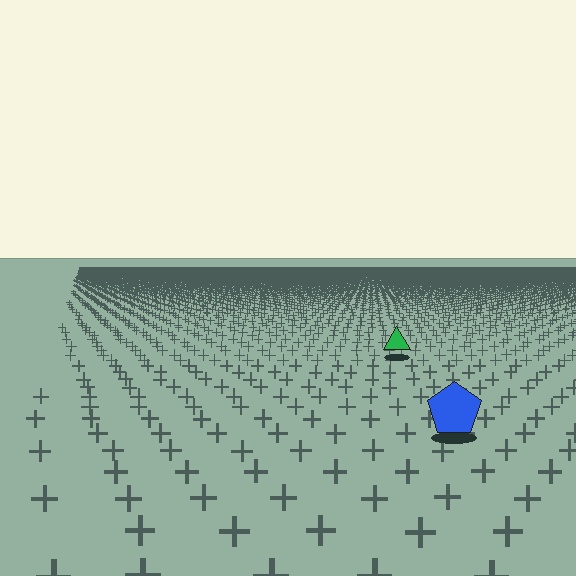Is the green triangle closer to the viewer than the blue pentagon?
No. The blue pentagon is closer — you can tell from the texture gradient: the ground texture is coarser near it.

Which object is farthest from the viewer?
The green triangle is farthest from the viewer. It appears smaller and the ground texture around it is denser.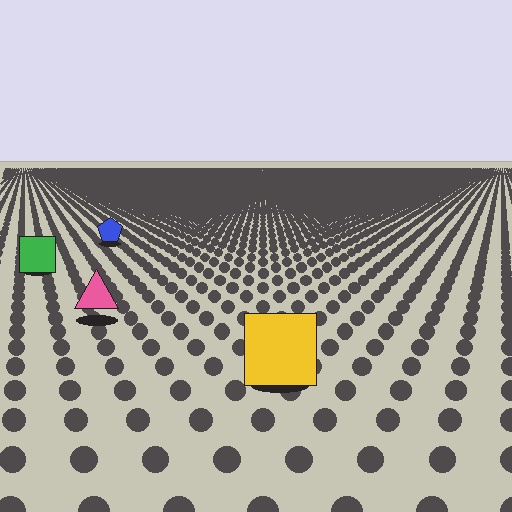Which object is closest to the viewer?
The yellow square is closest. The texture marks near it are larger and more spread out.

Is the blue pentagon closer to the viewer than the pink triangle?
No. The pink triangle is closer — you can tell from the texture gradient: the ground texture is coarser near it.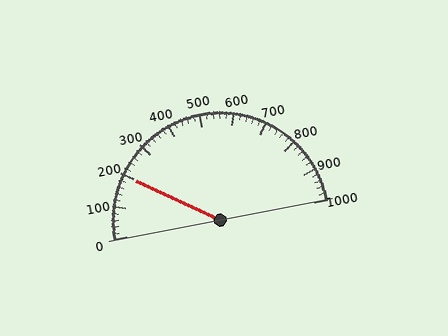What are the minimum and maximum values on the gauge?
The gauge ranges from 0 to 1000.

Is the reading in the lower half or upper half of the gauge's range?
The reading is in the lower half of the range (0 to 1000).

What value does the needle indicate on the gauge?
The needle indicates approximately 200.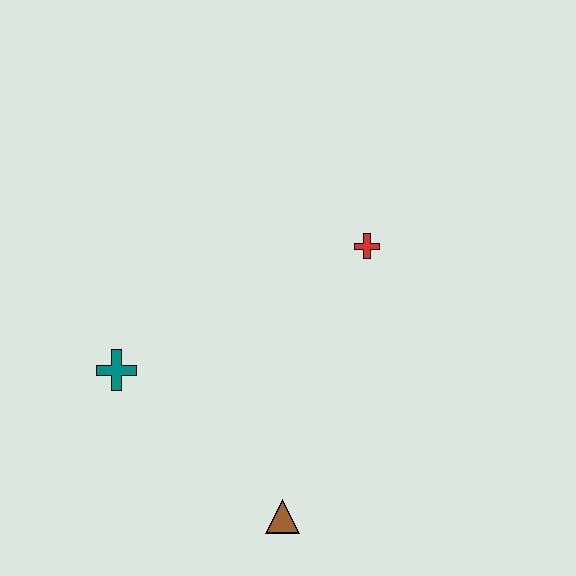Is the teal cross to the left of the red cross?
Yes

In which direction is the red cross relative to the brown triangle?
The red cross is above the brown triangle.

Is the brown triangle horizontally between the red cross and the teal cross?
Yes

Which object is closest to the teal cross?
The brown triangle is closest to the teal cross.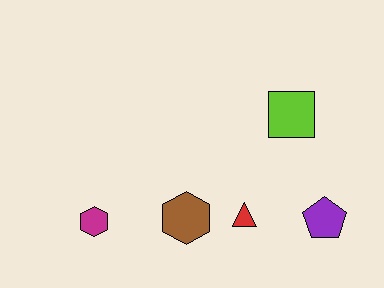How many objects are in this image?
There are 5 objects.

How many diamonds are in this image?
There are no diamonds.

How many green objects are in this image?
There are no green objects.